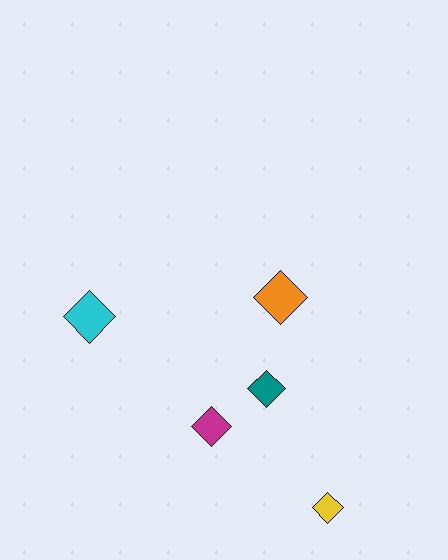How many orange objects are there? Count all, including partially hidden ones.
There is 1 orange object.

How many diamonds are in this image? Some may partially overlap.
There are 5 diamonds.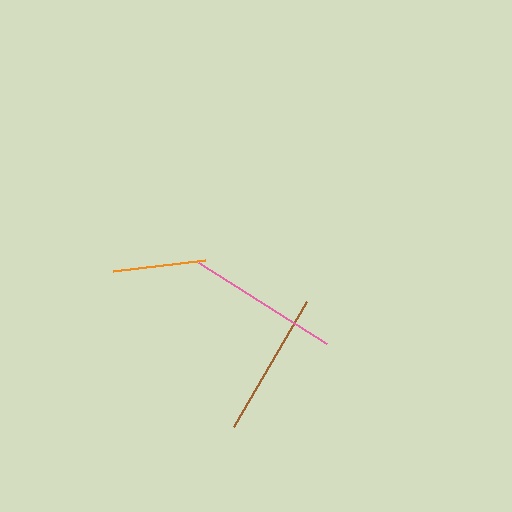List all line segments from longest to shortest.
From longest to shortest: pink, brown, orange.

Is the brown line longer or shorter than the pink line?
The pink line is longer than the brown line.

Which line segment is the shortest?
The orange line is the shortest at approximately 93 pixels.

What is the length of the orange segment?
The orange segment is approximately 93 pixels long.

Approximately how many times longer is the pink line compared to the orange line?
The pink line is approximately 1.6 times the length of the orange line.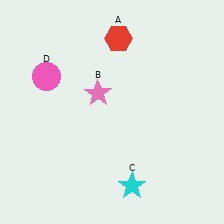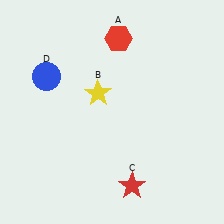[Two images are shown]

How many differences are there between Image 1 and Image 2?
There are 3 differences between the two images.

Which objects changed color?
B changed from pink to yellow. C changed from cyan to red. D changed from pink to blue.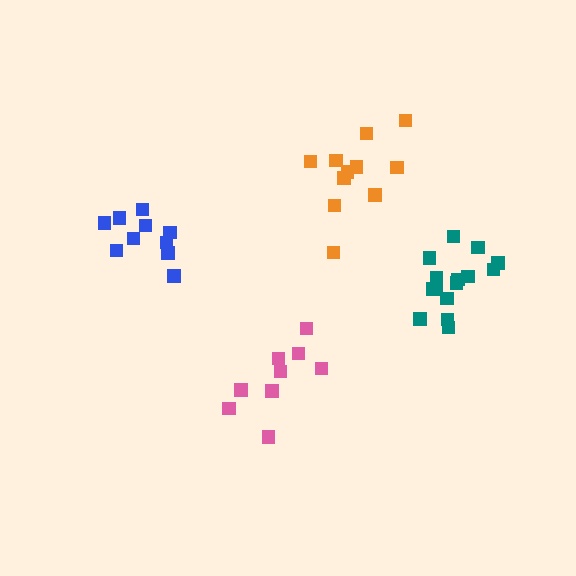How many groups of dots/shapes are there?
There are 4 groups.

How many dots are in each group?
Group 1: 11 dots, Group 2: 15 dots, Group 3: 10 dots, Group 4: 9 dots (45 total).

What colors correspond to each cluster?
The clusters are colored: orange, teal, blue, pink.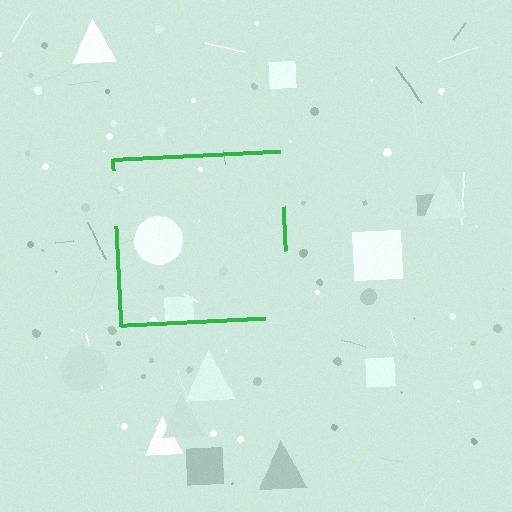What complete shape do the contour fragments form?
The contour fragments form a square.